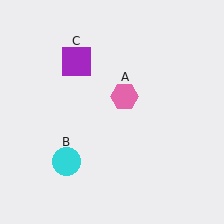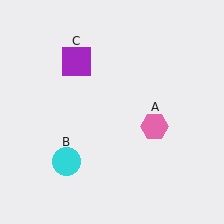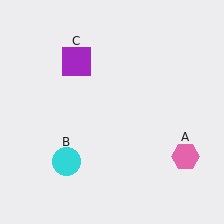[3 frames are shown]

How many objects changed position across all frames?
1 object changed position: pink hexagon (object A).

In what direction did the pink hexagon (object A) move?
The pink hexagon (object A) moved down and to the right.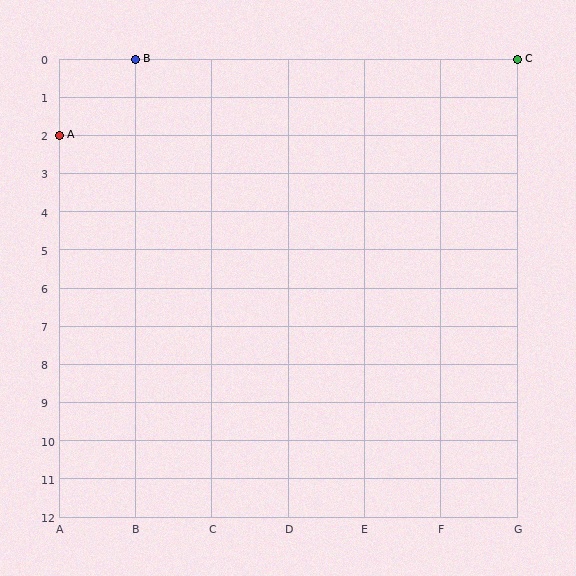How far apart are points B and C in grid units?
Points B and C are 5 columns apart.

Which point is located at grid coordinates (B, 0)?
Point B is at (B, 0).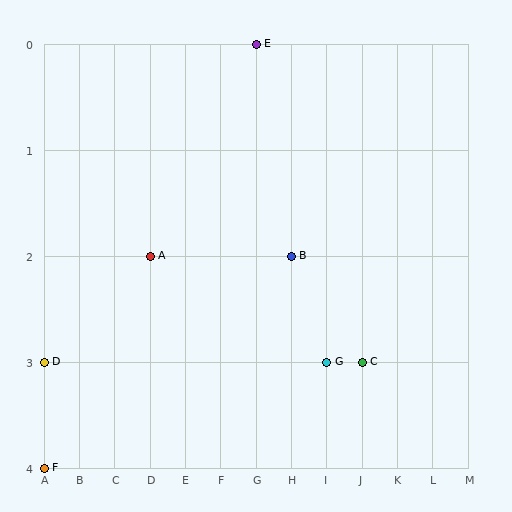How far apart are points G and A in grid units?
Points G and A are 5 columns and 1 row apart (about 5.1 grid units diagonally).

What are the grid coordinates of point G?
Point G is at grid coordinates (I, 3).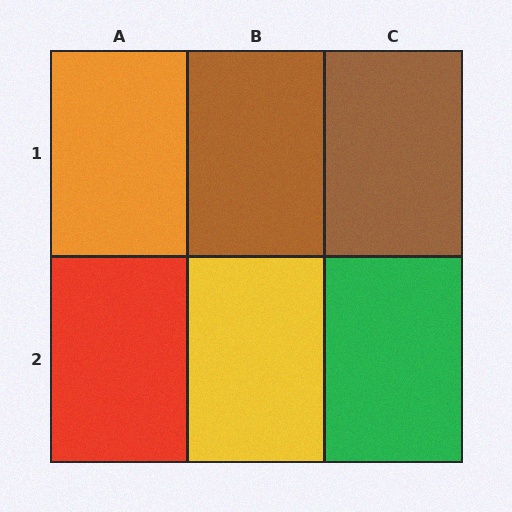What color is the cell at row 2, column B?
Yellow.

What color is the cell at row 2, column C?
Green.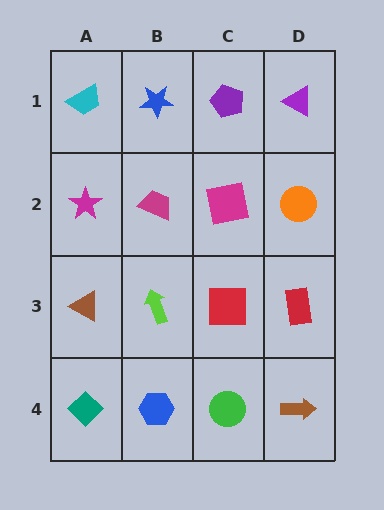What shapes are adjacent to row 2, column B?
A blue star (row 1, column B), a lime arrow (row 3, column B), a magenta star (row 2, column A), a magenta square (row 2, column C).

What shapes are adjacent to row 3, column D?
An orange circle (row 2, column D), a brown arrow (row 4, column D), a red square (row 3, column C).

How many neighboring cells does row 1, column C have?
3.